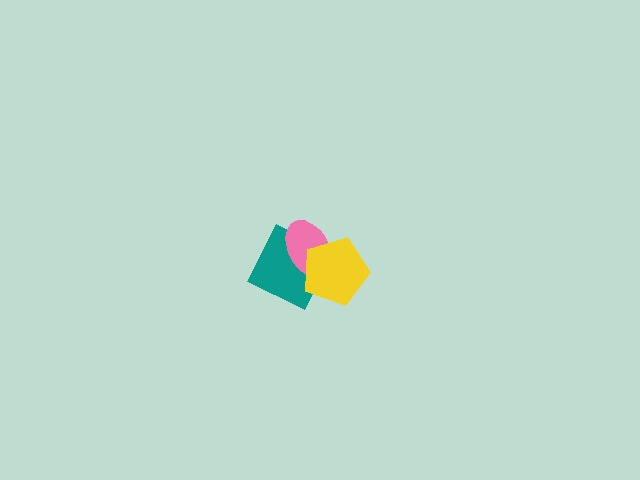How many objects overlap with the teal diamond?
2 objects overlap with the teal diamond.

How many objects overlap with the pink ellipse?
2 objects overlap with the pink ellipse.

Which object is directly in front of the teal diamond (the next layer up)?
The pink ellipse is directly in front of the teal diamond.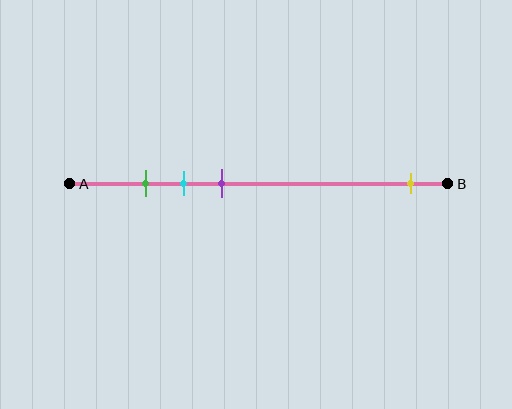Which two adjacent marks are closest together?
The green and cyan marks are the closest adjacent pair.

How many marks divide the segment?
There are 4 marks dividing the segment.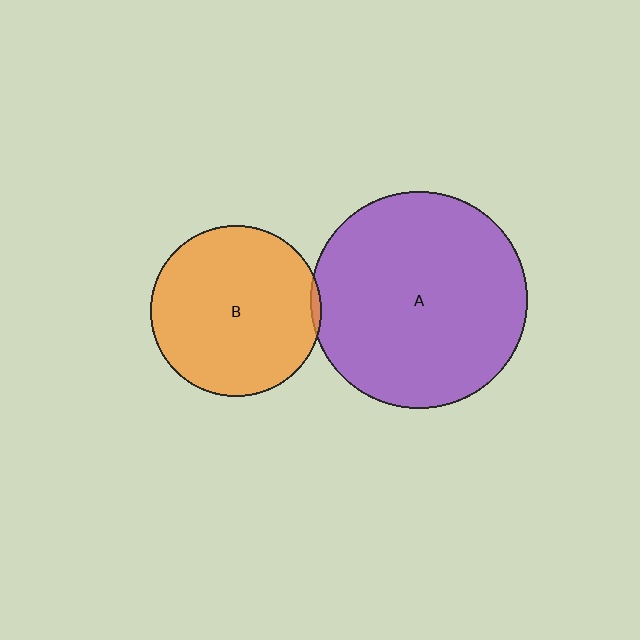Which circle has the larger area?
Circle A (purple).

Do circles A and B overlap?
Yes.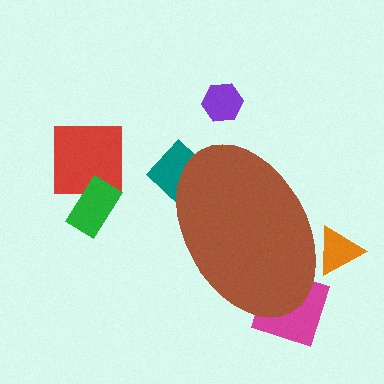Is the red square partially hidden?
No, the red square is fully visible.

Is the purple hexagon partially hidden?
No, the purple hexagon is fully visible.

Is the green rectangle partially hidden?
No, the green rectangle is fully visible.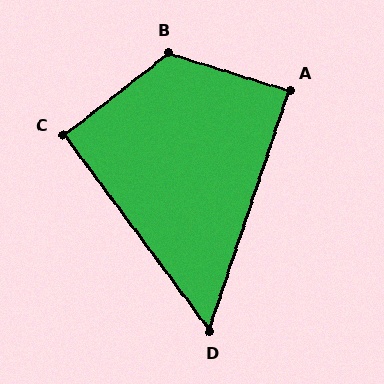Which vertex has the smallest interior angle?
D, at approximately 55 degrees.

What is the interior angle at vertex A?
Approximately 89 degrees (approximately right).